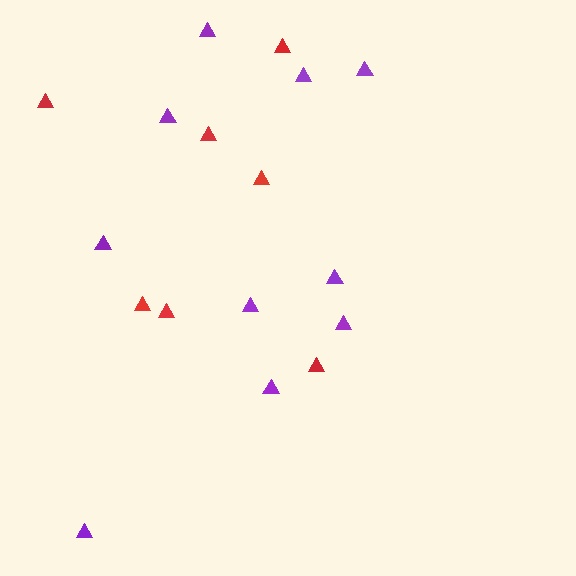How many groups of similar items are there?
There are 2 groups: one group of red triangles (7) and one group of purple triangles (10).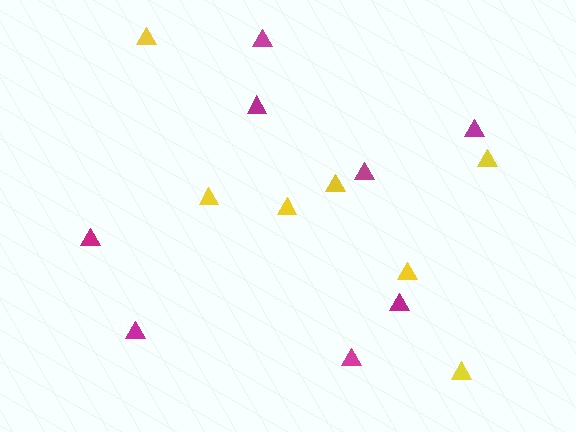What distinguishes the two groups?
There are 2 groups: one group of yellow triangles (7) and one group of magenta triangles (8).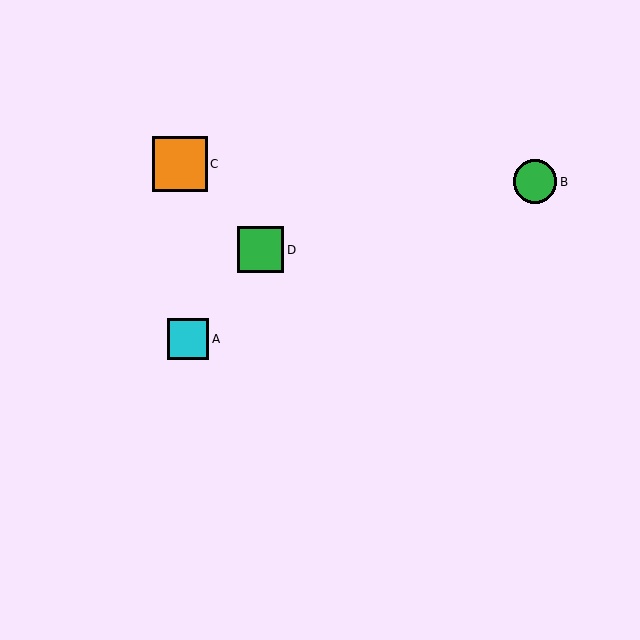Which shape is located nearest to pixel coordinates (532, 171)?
The green circle (labeled B) at (535, 182) is nearest to that location.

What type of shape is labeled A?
Shape A is a cyan square.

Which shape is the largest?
The orange square (labeled C) is the largest.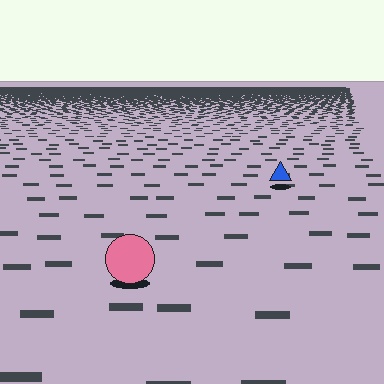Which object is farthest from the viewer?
The blue triangle is farthest from the viewer. It appears smaller and the ground texture around it is denser.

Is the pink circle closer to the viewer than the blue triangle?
Yes. The pink circle is closer — you can tell from the texture gradient: the ground texture is coarser near it.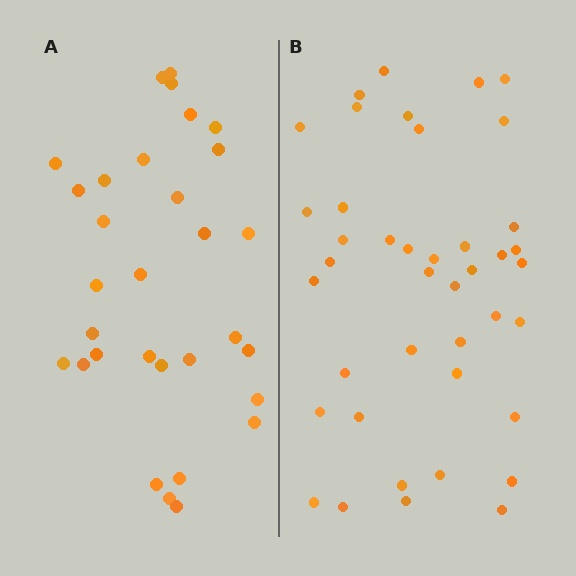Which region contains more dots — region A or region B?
Region B (the right region) has more dots.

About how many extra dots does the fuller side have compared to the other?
Region B has roughly 10 or so more dots than region A.